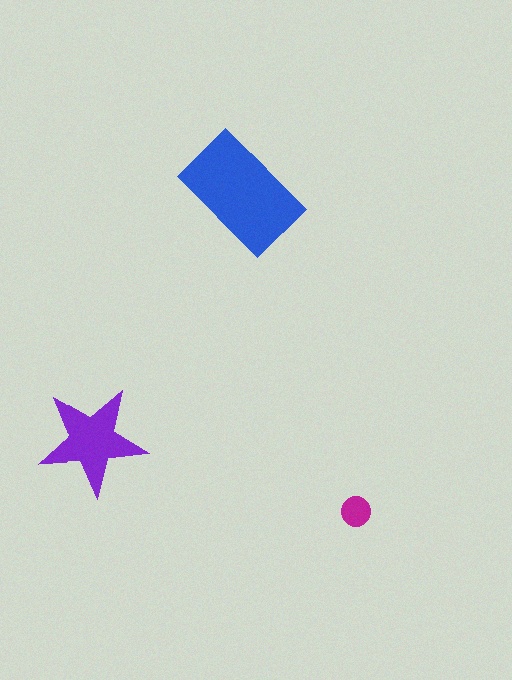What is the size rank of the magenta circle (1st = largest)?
3rd.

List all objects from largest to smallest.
The blue rectangle, the purple star, the magenta circle.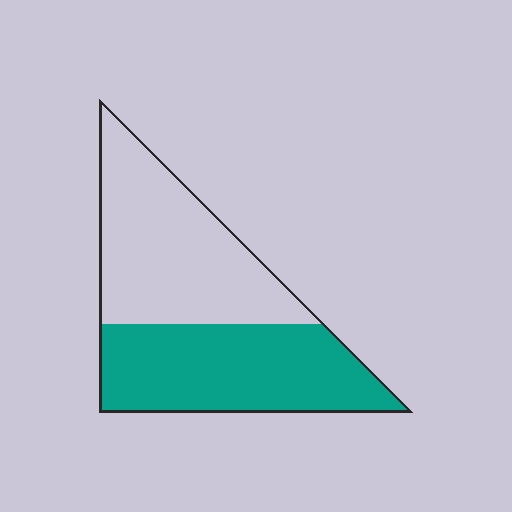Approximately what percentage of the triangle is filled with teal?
Approximately 50%.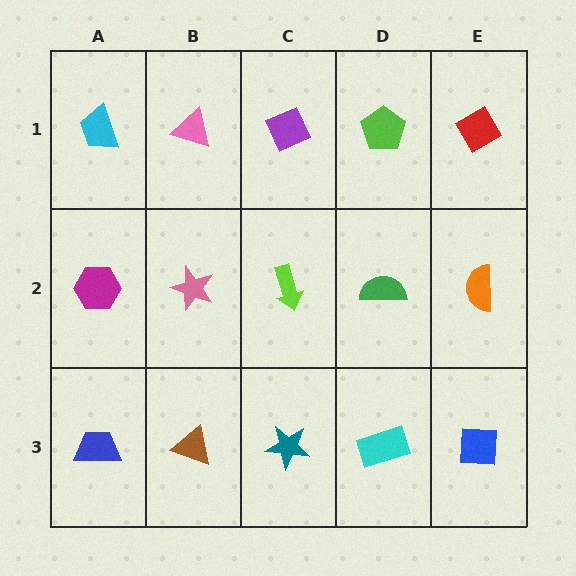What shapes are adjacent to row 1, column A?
A magenta hexagon (row 2, column A), a pink triangle (row 1, column B).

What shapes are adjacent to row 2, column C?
A purple diamond (row 1, column C), a teal star (row 3, column C), a pink star (row 2, column B), a green semicircle (row 2, column D).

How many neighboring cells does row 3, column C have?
3.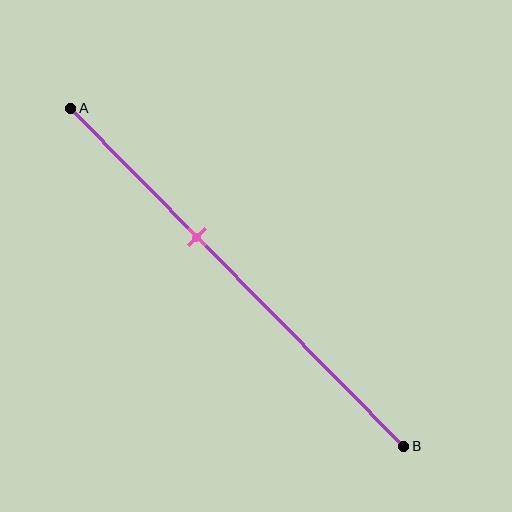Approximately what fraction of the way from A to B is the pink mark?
The pink mark is approximately 40% of the way from A to B.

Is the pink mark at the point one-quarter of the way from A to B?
No, the mark is at about 40% from A, not at the 25% one-quarter point.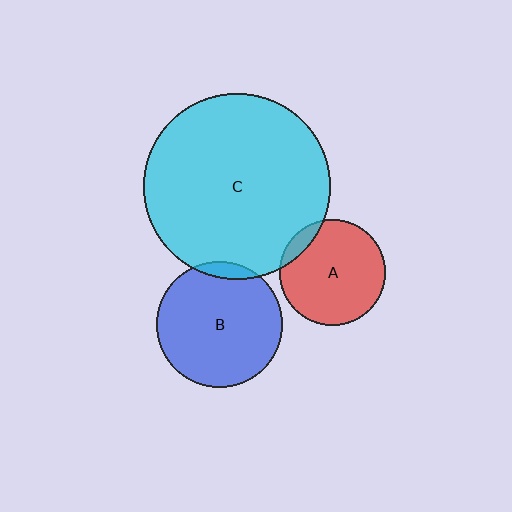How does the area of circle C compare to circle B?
Approximately 2.2 times.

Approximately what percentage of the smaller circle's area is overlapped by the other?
Approximately 5%.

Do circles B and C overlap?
Yes.